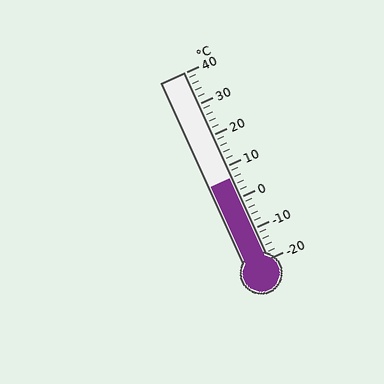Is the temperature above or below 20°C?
The temperature is below 20°C.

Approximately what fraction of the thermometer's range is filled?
The thermometer is filled to approximately 45% of its range.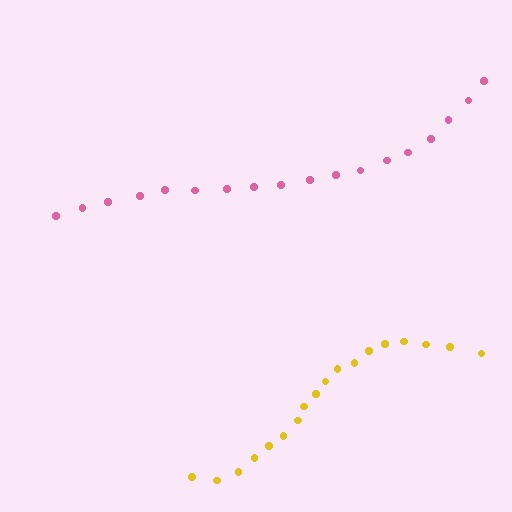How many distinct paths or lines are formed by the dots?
There are 2 distinct paths.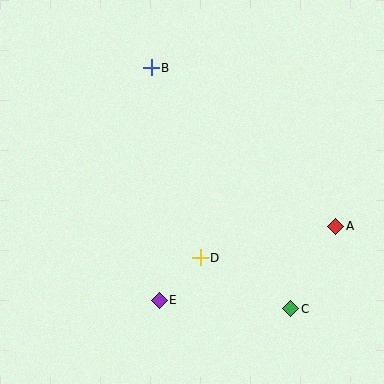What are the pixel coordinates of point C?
Point C is at (291, 309).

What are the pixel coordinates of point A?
Point A is at (336, 226).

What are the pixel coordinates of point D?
Point D is at (200, 258).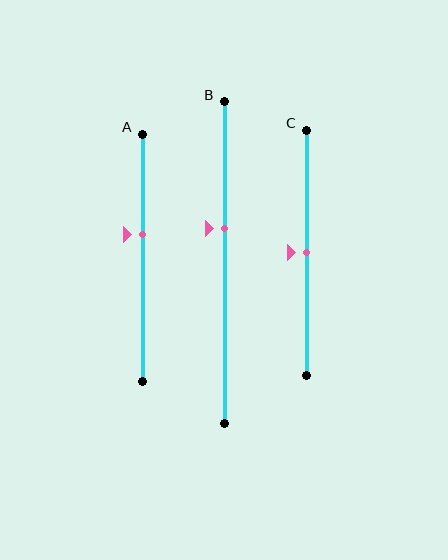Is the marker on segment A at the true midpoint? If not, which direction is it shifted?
No, the marker on segment A is shifted upward by about 9% of the segment length.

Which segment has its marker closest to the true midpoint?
Segment C has its marker closest to the true midpoint.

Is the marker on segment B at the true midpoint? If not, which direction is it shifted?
No, the marker on segment B is shifted upward by about 11% of the segment length.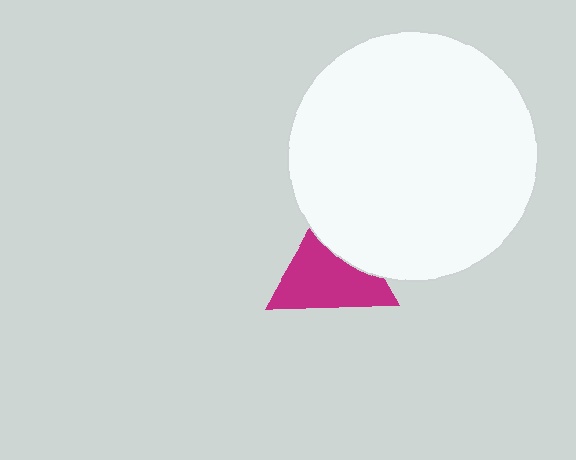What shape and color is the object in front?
The object in front is a white circle.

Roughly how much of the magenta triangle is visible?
Most of it is visible (roughly 70%).